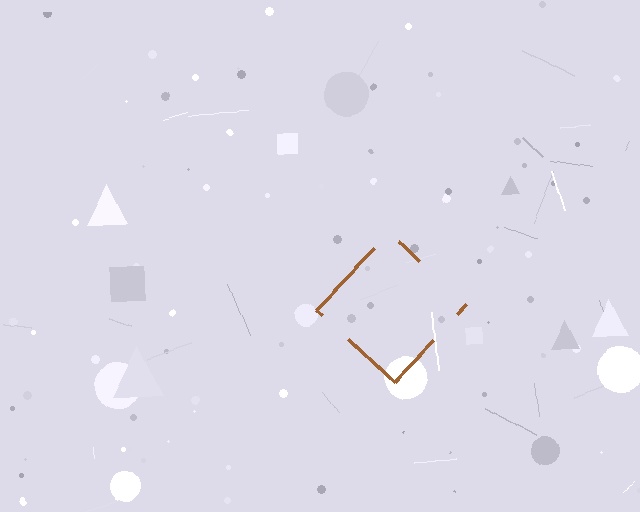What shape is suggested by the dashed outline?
The dashed outline suggests a diamond.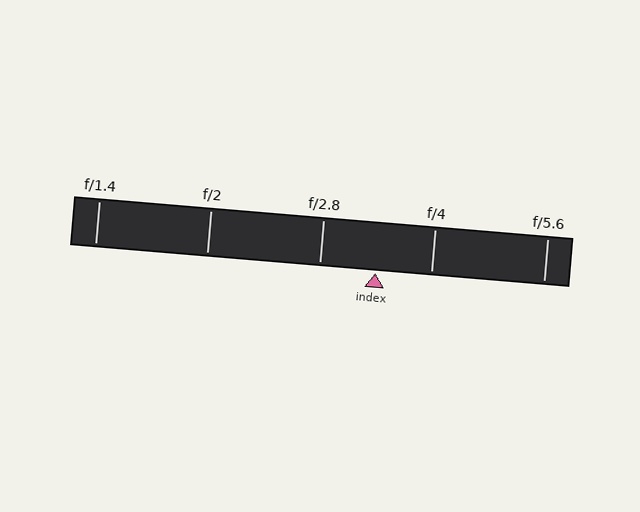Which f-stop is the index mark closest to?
The index mark is closest to f/4.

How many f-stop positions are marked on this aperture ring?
There are 5 f-stop positions marked.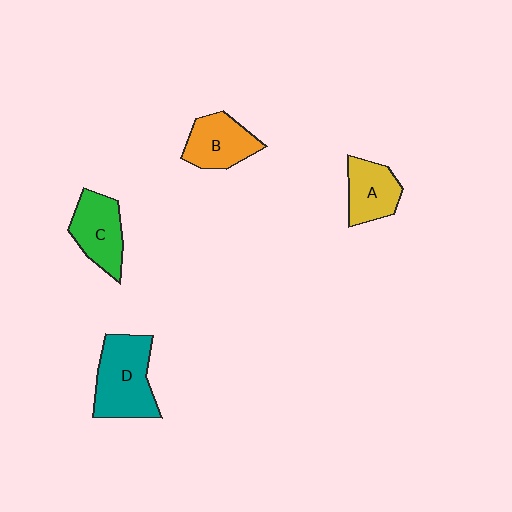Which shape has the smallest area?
Shape A (yellow).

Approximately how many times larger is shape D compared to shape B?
Approximately 1.4 times.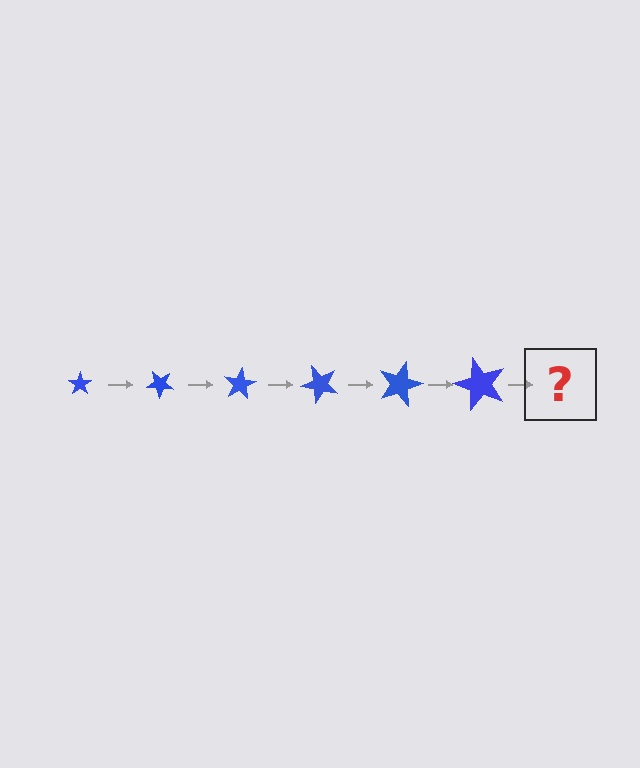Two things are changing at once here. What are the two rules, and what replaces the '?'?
The two rules are that the star grows larger each step and it rotates 40 degrees each step. The '?' should be a star, larger than the previous one and rotated 240 degrees from the start.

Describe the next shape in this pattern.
It should be a star, larger than the previous one and rotated 240 degrees from the start.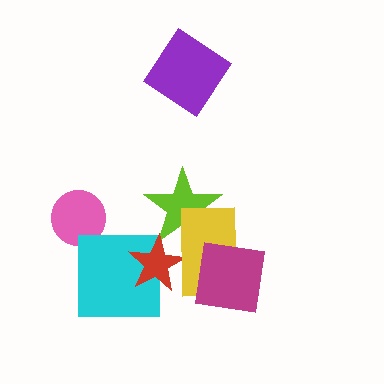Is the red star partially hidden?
Yes, it is partially covered by another shape.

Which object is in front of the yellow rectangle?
The magenta square is in front of the yellow rectangle.